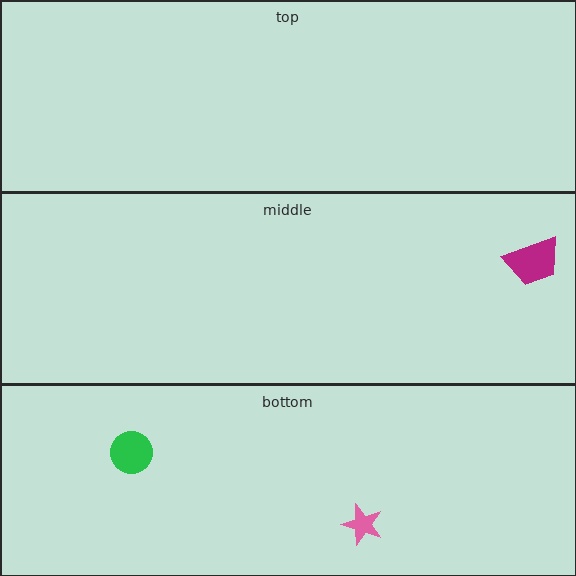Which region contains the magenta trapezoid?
The middle region.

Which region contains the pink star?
The bottom region.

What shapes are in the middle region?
The magenta trapezoid.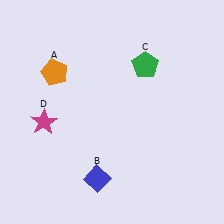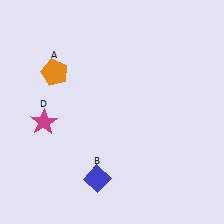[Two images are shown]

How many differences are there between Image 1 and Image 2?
There is 1 difference between the two images.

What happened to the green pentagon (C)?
The green pentagon (C) was removed in Image 2. It was in the top-right area of Image 1.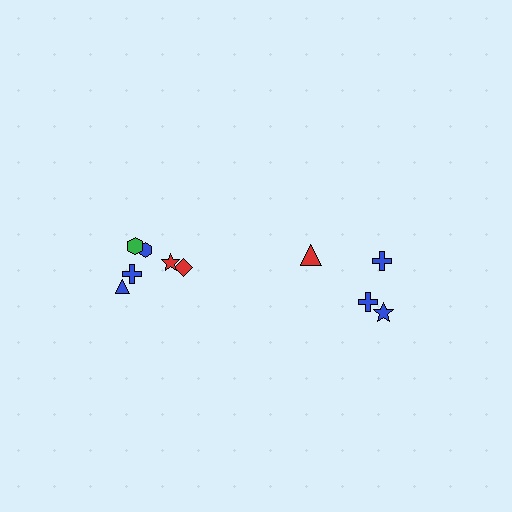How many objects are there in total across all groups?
There are 10 objects.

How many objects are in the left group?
There are 6 objects.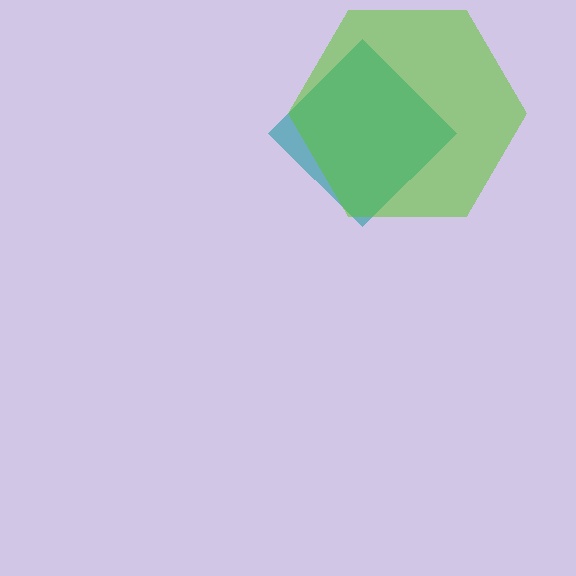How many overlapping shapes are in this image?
There are 2 overlapping shapes in the image.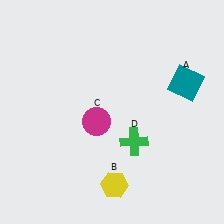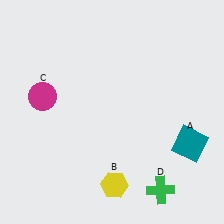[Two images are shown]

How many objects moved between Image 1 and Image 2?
3 objects moved between the two images.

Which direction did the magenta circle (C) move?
The magenta circle (C) moved left.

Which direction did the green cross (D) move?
The green cross (D) moved down.